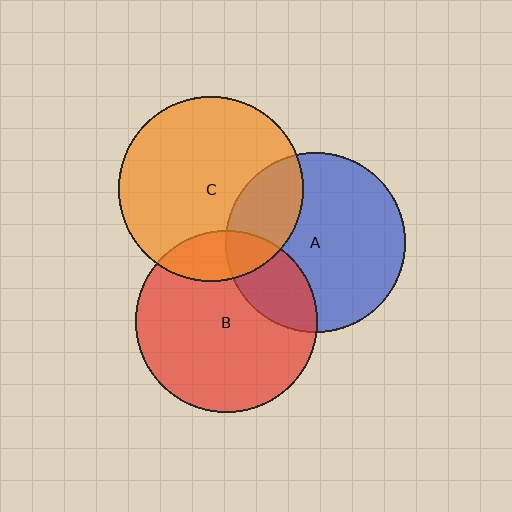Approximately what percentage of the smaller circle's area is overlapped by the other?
Approximately 15%.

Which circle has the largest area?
Circle C (orange).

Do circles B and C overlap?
Yes.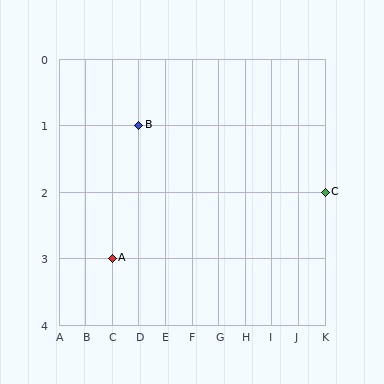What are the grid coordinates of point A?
Point A is at grid coordinates (C, 3).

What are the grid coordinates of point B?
Point B is at grid coordinates (D, 1).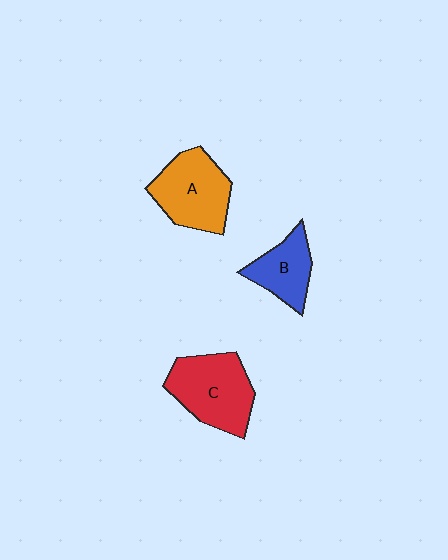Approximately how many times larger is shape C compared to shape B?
Approximately 1.6 times.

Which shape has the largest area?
Shape C (red).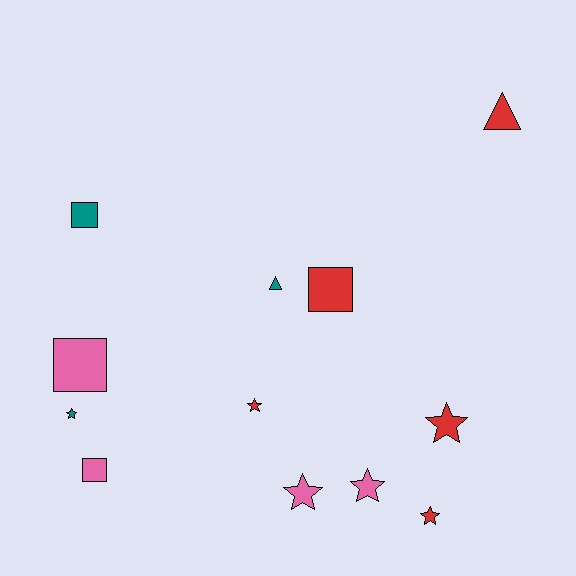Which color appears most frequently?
Red, with 5 objects.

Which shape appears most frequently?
Star, with 6 objects.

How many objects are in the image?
There are 12 objects.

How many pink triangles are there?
There are no pink triangles.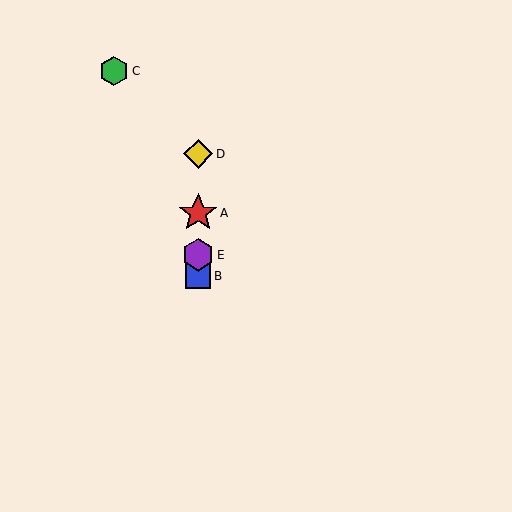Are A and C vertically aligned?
No, A is at x≈198 and C is at x≈114.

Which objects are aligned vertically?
Objects A, B, D, E are aligned vertically.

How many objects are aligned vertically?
4 objects (A, B, D, E) are aligned vertically.